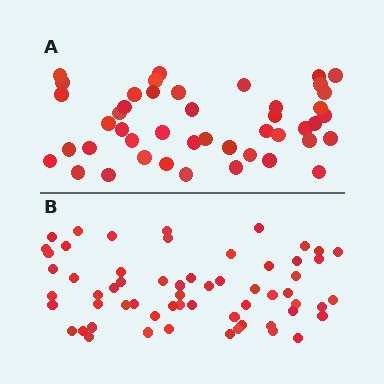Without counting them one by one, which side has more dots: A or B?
Region B (the bottom region) has more dots.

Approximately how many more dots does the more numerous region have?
Region B has approximately 15 more dots than region A.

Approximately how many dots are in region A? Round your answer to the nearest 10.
About 40 dots. (The exact count is 45, which rounds to 40.)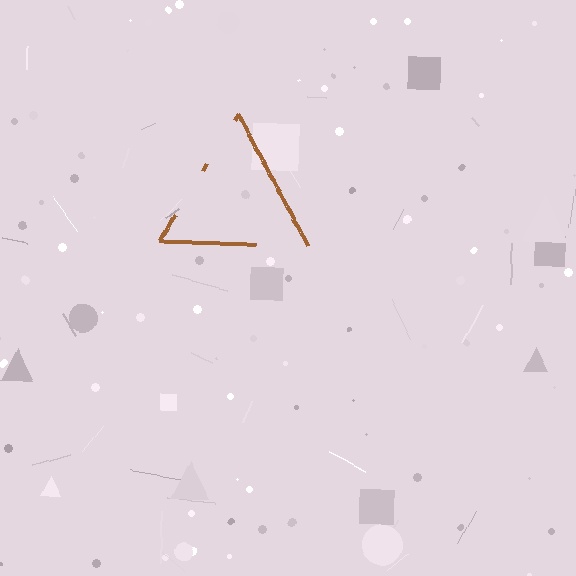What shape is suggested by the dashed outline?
The dashed outline suggests a triangle.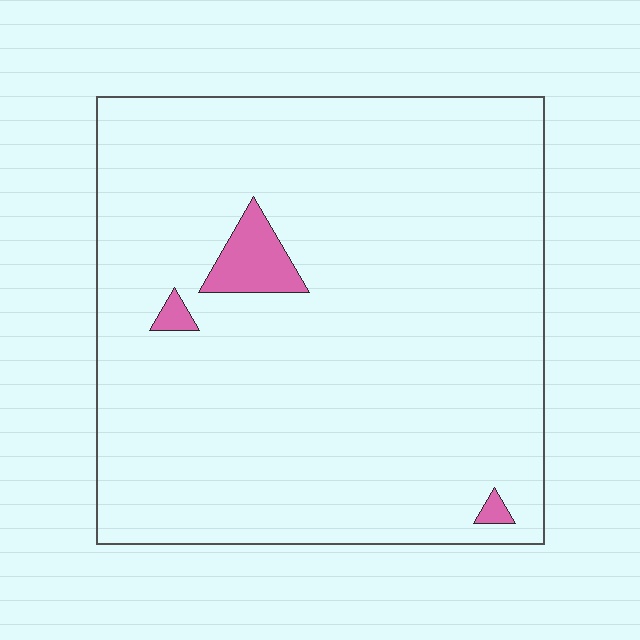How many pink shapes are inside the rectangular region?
3.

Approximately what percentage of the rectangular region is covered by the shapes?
Approximately 5%.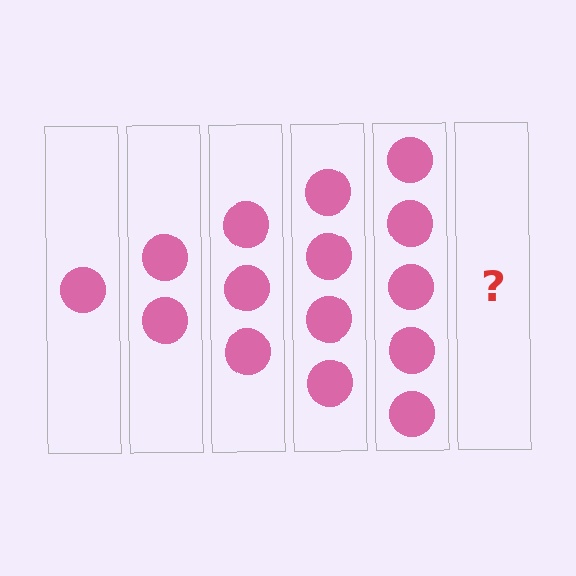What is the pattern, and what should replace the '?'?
The pattern is that each step adds one more circle. The '?' should be 6 circles.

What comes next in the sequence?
The next element should be 6 circles.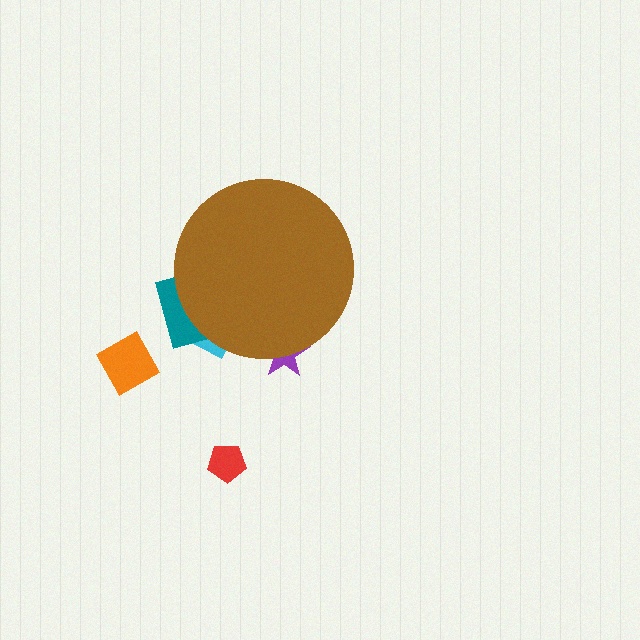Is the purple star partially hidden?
Yes, the purple star is partially hidden behind the brown circle.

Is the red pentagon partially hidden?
No, the red pentagon is fully visible.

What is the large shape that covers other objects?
A brown circle.